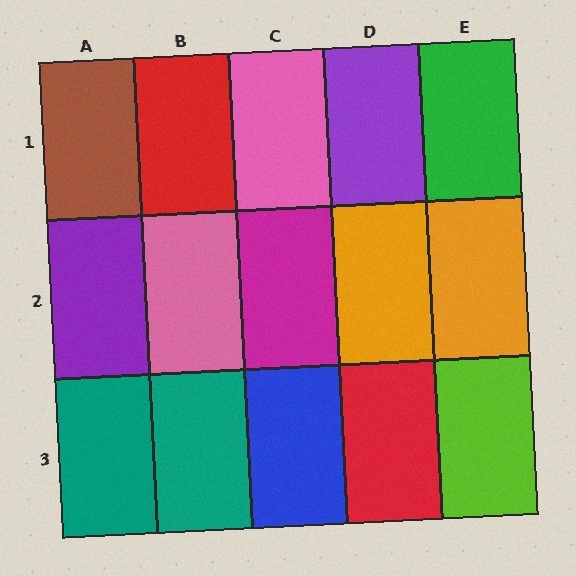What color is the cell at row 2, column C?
Magenta.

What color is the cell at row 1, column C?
Pink.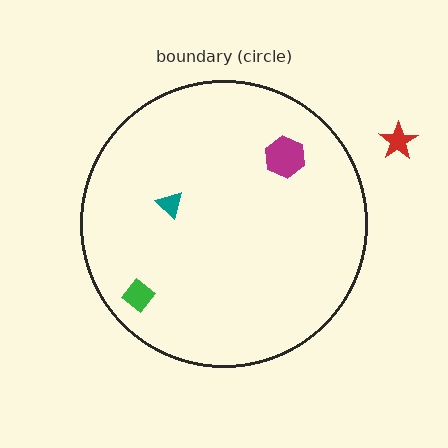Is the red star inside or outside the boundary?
Outside.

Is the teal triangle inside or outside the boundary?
Inside.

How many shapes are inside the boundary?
3 inside, 1 outside.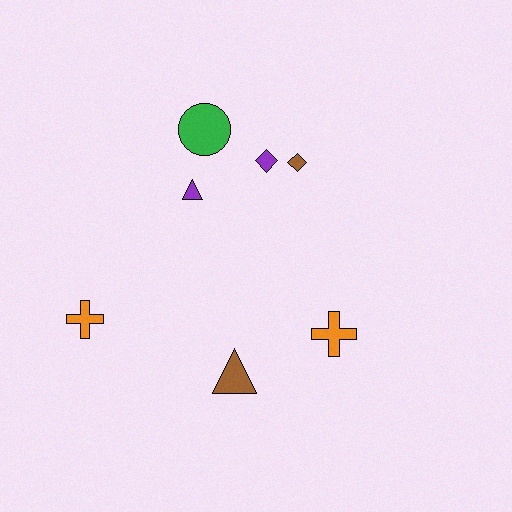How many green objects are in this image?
There is 1 green object.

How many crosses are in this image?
There are 2 crosses.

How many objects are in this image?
There are 7 objects.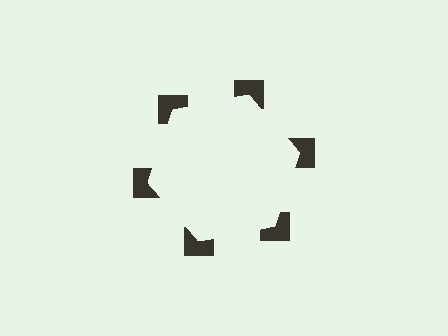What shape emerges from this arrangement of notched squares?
An illusory hexagon — its edges are inferred from the aligned wedge cuts in the notched squares, not physically drawn.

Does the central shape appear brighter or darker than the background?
It typically appears slightly brighter than the background, even though no actual brightness change is drawn.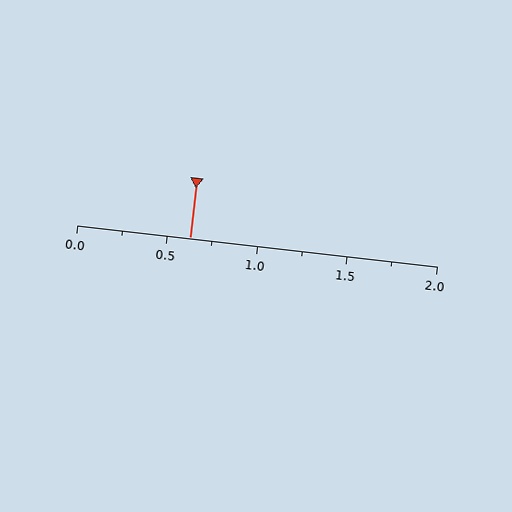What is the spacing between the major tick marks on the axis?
The major ticks are spaced 0.5 apart.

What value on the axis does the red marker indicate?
The marker indicates approximately 0.62.